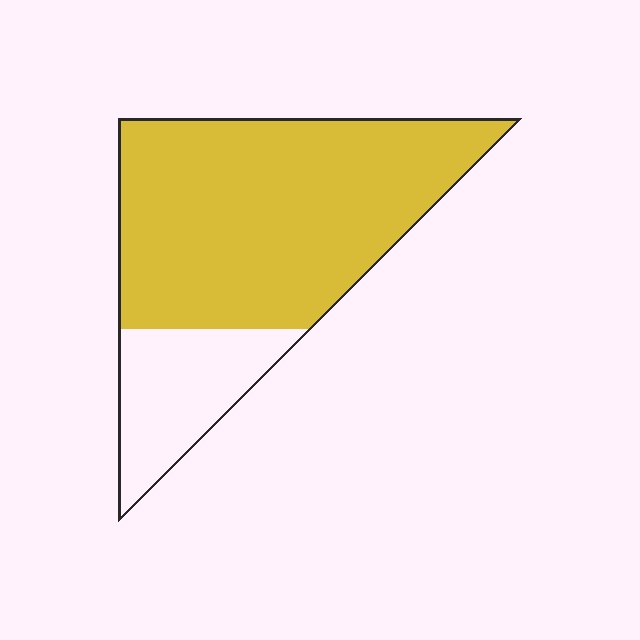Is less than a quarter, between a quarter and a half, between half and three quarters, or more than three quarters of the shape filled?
More than three quarters.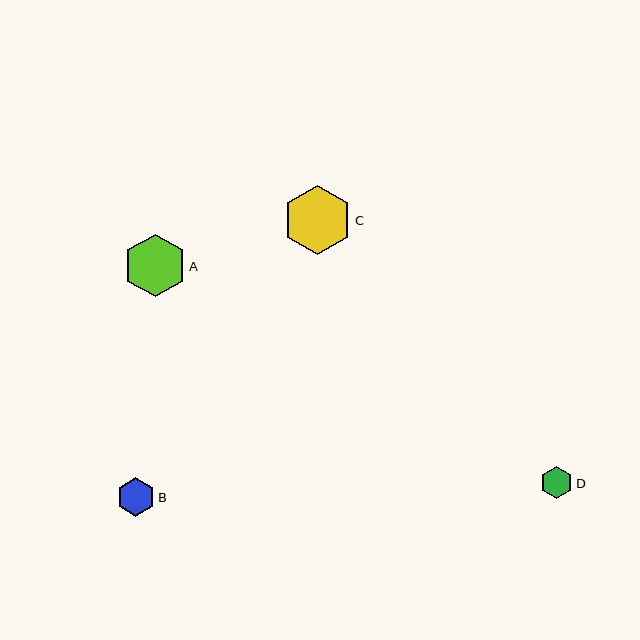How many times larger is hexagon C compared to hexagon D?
Hexagon C is approximately 2.2 times the size of hexagon D.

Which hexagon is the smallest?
Hexagon D is the smallest with a size of approximately 32 pixels.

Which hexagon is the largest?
Hexagon C is the largest with a size of approximately 69 pixels.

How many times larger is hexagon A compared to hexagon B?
Hexagon A is approximately 1.6 times the size of hexagon B.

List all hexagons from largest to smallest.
From largest to smallest: C, A, B, D.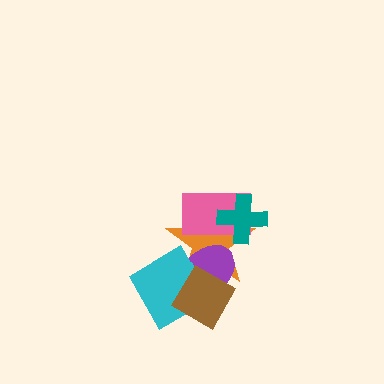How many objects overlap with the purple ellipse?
4 objects overlap with the purple ellipse.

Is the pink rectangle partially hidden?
Yes, it is partially covered by another shape.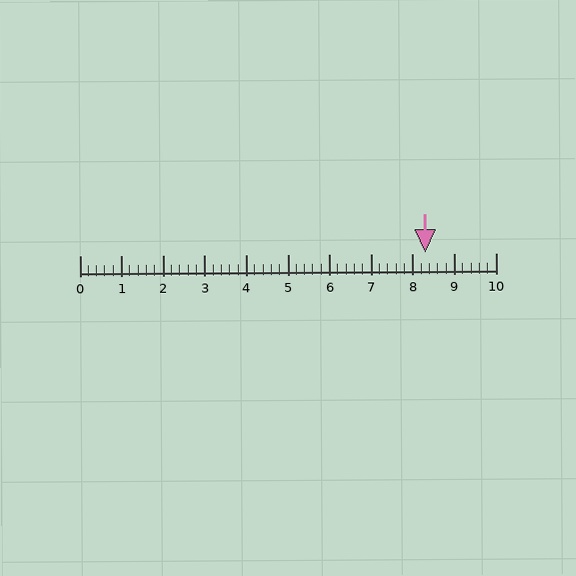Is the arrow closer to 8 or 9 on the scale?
The arrow is closer to 8.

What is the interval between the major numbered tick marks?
The major tick marks are spaced 1 units apart.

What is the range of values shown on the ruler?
The ruler shows values from 0 to 10.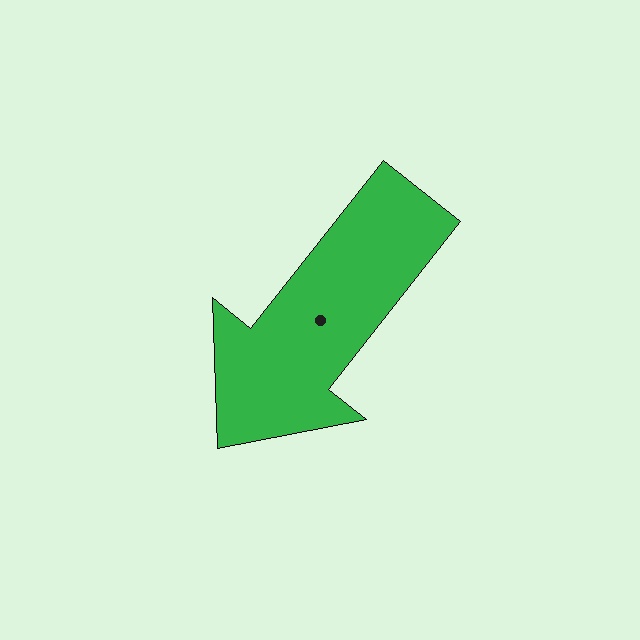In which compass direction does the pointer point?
Southwest.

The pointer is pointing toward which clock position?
Roughly 7 o'clock.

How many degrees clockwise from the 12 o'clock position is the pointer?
Approximately 218 degrees.